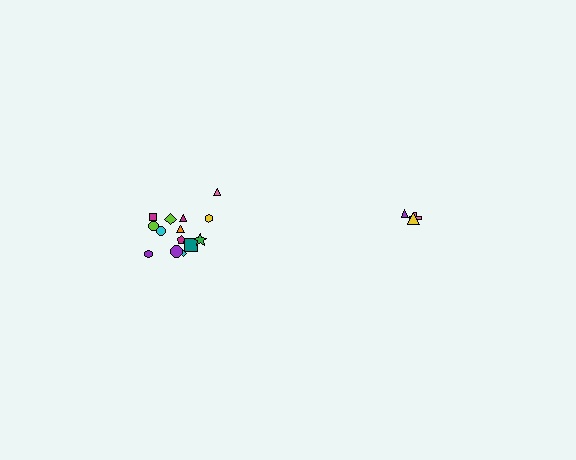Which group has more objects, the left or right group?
The left group.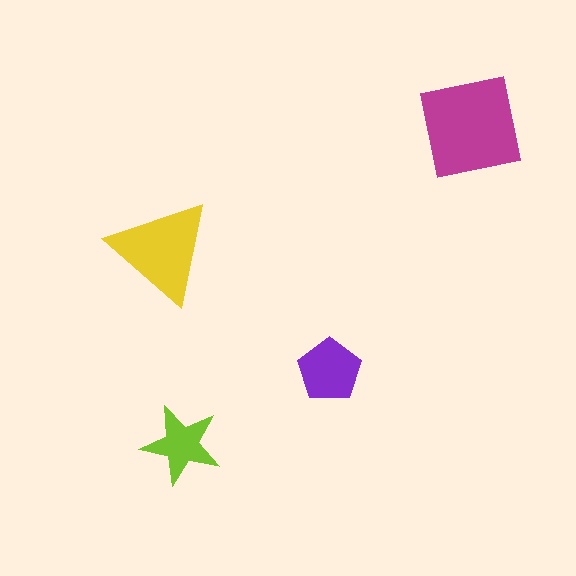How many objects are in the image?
There are 4 objects in the image.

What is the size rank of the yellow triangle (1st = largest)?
2nd.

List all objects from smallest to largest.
The lime star, the purple pentagon, the yellow triangle, the magenta square.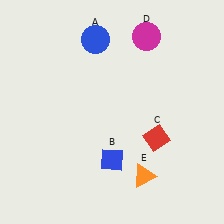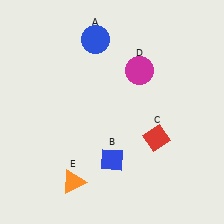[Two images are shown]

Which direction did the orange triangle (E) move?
The orange triangle (E) moved left.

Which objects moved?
The objects that moved are: the magenta circle (D), the orange triangle (E).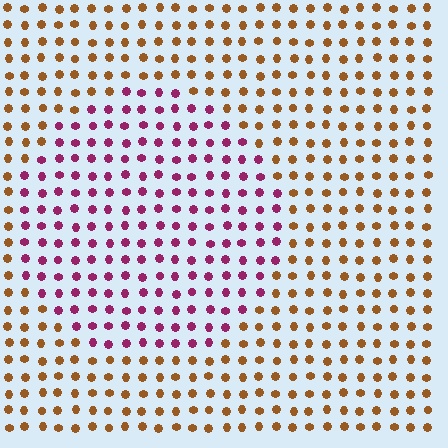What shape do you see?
I see a circle.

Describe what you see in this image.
The image is filled with small brown elements in a uniform arrangement. A circle-shaped region is visible where the elements are tinted to a slightly different hue, forming a subtle color boundary.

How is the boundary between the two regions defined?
The boundary is defined purely by a slight shift in hue (about 65 degrees). Spacing, size, and orientation are identical on both sides.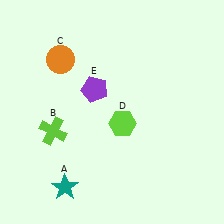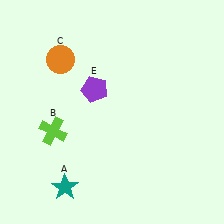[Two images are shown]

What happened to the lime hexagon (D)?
The lime hexagon (D) was removed in Image 2. It was in the bottom-right area of Image 1.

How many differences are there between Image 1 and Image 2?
There is 1 difference between the two images.